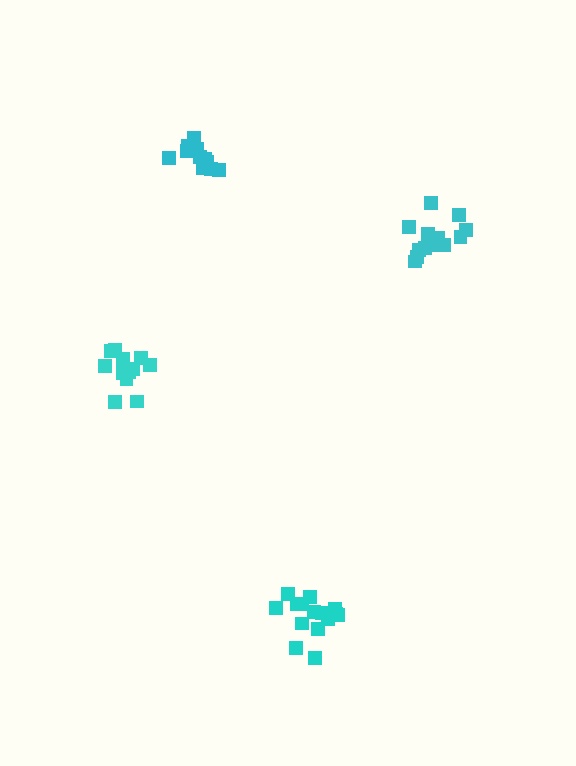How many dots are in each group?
Group 1: 13 dots, Group 2: 12 dots, Group 3: 12 dots, Group 4: 15 dots (52 total).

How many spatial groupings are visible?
There are 4 spatial groupings.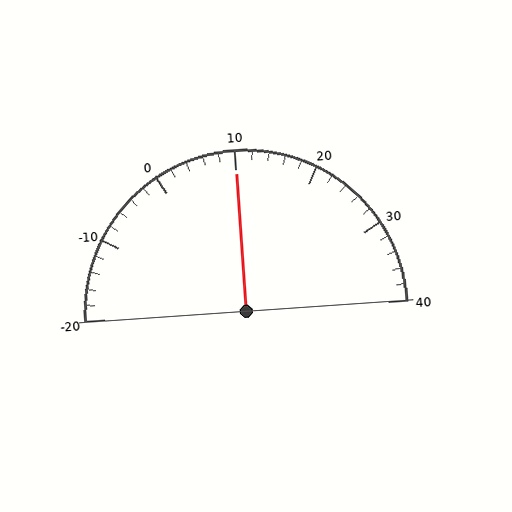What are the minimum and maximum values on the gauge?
The gauge ranges from -20 to 40.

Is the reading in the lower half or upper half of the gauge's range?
The reading is in the upper half of the range (-20 to 40).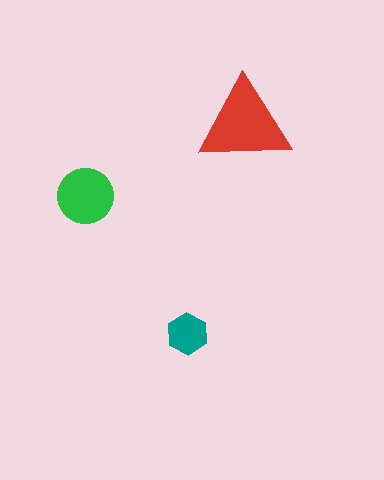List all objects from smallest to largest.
The teal hexagon, the green circle, the red triangle.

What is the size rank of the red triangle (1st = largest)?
1st.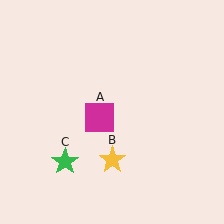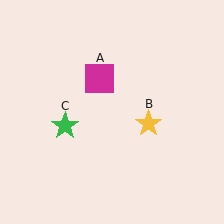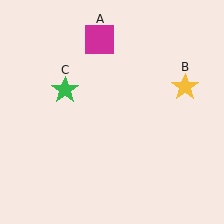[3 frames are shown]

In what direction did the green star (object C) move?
The green star (object C) moved up.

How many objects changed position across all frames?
3 objects changed position: magenta square (object A), yellow star (object B), green star (object C).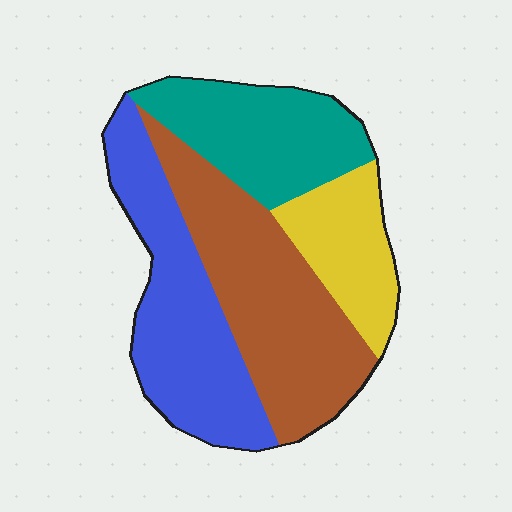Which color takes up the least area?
Yellow, at roughly 15%.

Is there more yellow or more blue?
Blue.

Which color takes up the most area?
Brown, at roughly 35%.